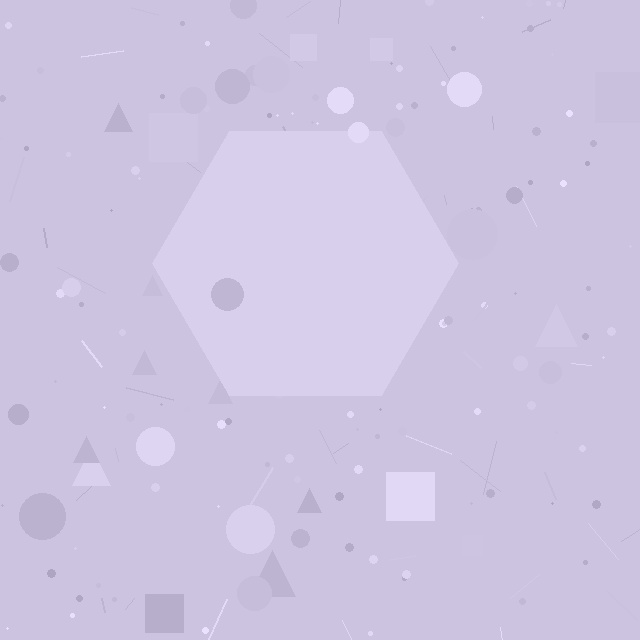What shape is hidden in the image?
A hexagon is hidden in the image.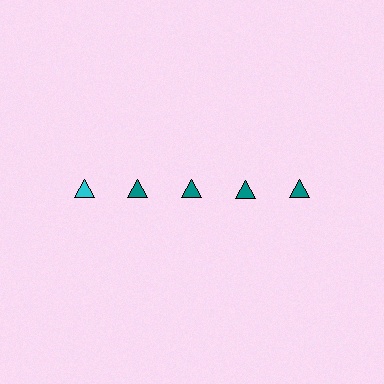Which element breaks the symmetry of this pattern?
The cyan triangle in the top row, leftmost column breaks the symmetry. All other shapes are teal triangles.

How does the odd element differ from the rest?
It has a different color: cyan instead of teal.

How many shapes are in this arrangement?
There are 5 shapes arranged in a grid pattern.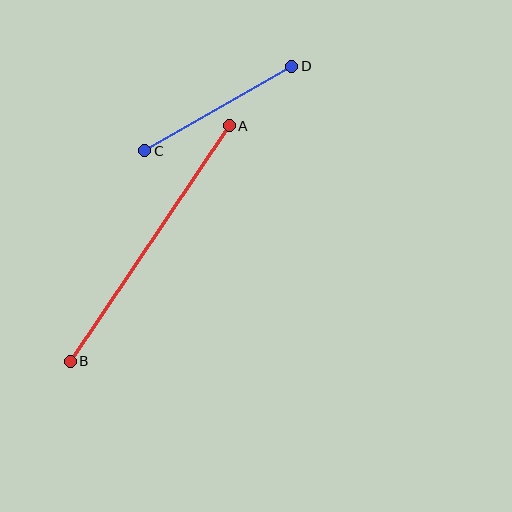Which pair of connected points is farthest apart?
Points A and B are farthest apart.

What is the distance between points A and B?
The distance is approximately 284 pixels.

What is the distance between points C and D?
The distance is approximately 170 pixels.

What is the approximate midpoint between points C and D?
The midpoint is at approximately (218, 108) pixels.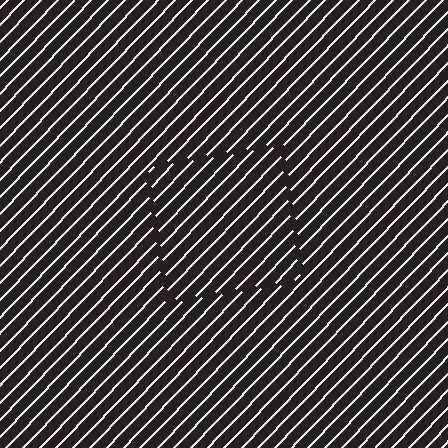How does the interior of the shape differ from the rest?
The interior of the shape contains the same grating, shifted by half a period — the contour is defined by the phase discontinuity where line-ends from the inner and outer gratings abut.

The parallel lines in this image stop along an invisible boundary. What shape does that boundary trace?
An illusory square. The interior of the shape contains the same grating, shifted by half a period — the contour is defined by the phase discontinuity where line-ends from the inner and outer gratings abut.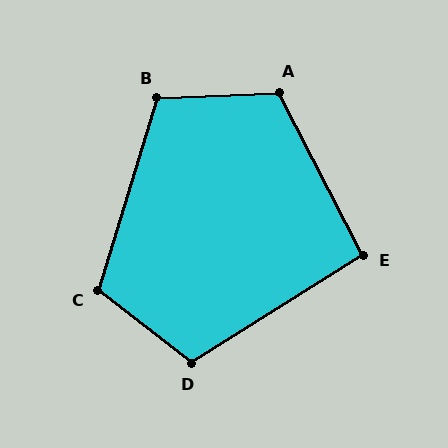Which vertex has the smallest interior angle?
E, at approximately 95 degrees.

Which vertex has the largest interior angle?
A, at approximately 114 degrees.